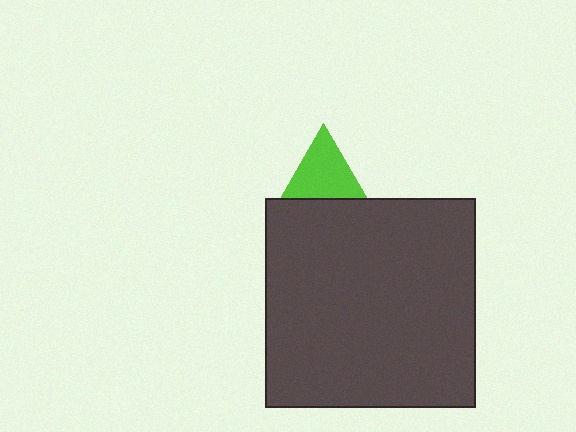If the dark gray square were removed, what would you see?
You would see the complete lime triangle.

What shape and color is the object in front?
The object in front is a dark gray square.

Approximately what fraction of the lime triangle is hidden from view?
Roughly 47% of the lime triangle is hidden behind the dark gray square.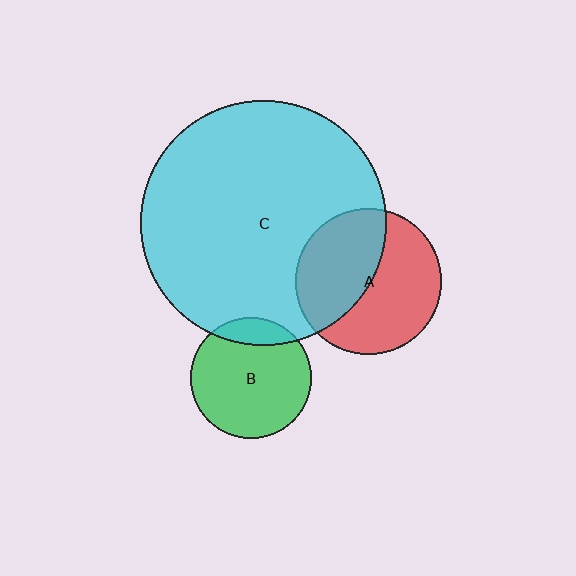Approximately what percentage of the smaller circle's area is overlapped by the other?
Approximately 45%.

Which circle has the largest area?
Circle C (cyan).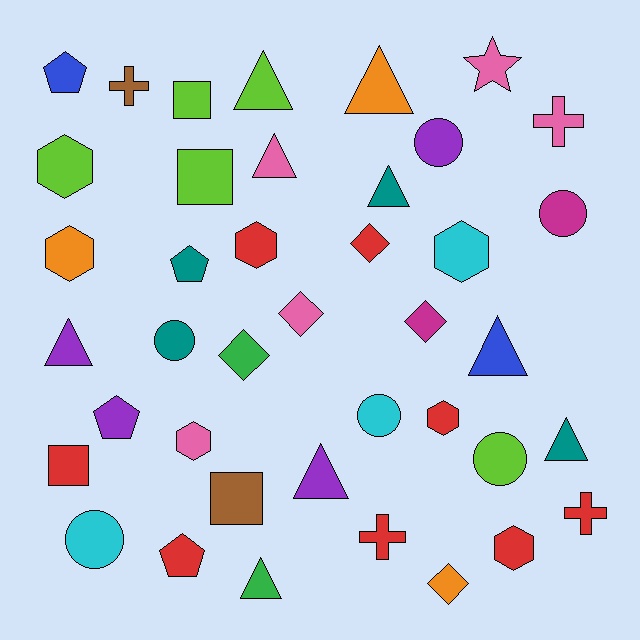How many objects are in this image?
There are 40 objects.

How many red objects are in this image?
There are 8 red objects.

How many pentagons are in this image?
There are 4 pentagons.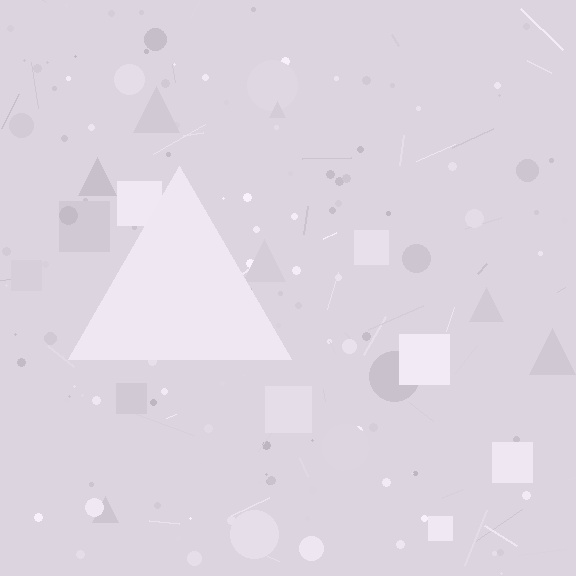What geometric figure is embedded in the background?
A triangle is embedded in the background.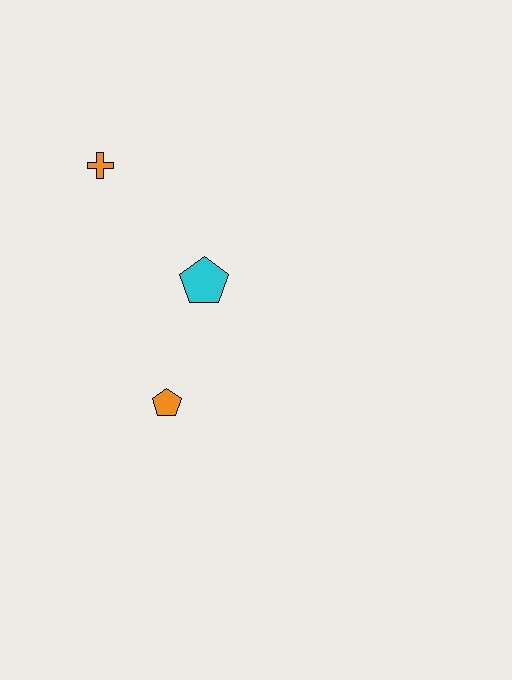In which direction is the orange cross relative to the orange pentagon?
The orange cross is above the orange pentagon.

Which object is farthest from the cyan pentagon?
The orange cross is farthest from the cyan pentagon.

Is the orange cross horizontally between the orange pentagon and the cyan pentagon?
No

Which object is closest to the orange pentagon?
The cyan pentagon is closest to the orange pentagon.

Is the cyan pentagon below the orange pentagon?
No